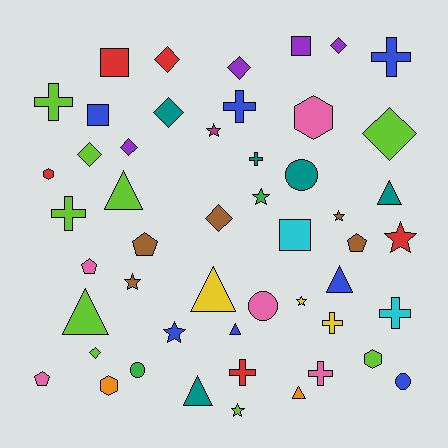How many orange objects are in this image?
There are 2 orange objects.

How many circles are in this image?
There are 4 circles.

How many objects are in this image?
There are 50 objects.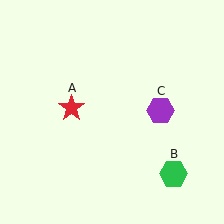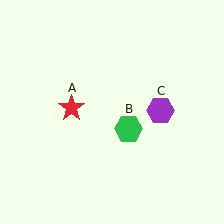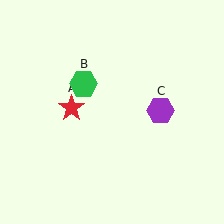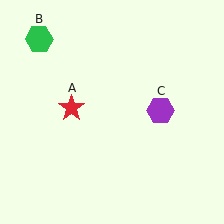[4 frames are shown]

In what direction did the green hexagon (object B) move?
The green hexagon (object B) moved up and to the left.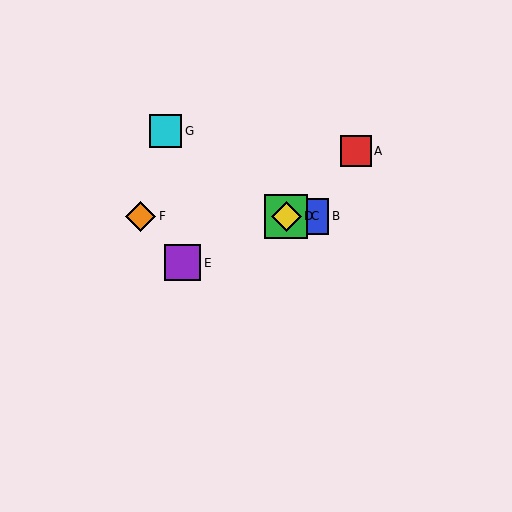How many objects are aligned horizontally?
4 objects (B, C, D, F) are aligned horizontally.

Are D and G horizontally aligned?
No, D is at y≈216 and G is at y≈131.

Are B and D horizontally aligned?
Yes, both are at y≈216.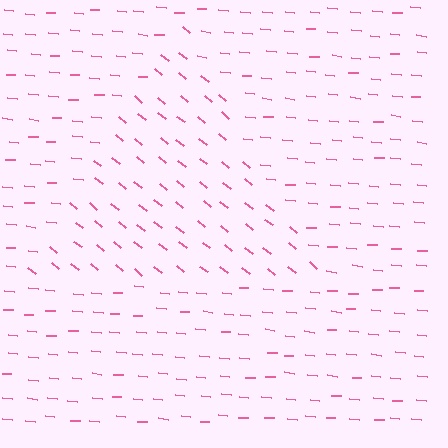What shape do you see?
I see a triangle.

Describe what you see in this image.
The image is filled with small pink line segments. A triangle region in the image has lines oriented differently from the surrounding lines, creating a visible texture boundary.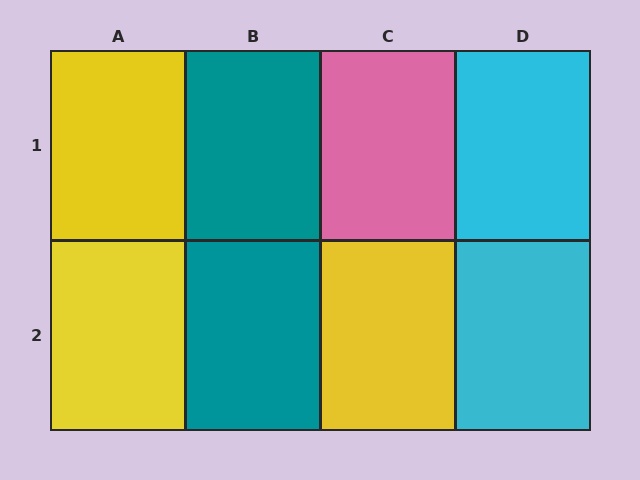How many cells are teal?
2 cells are teal.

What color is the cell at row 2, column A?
Yellow.